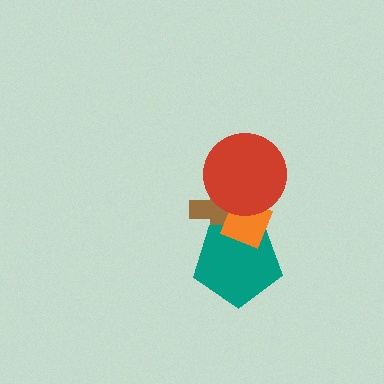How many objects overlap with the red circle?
2 objects overlap with the red circle.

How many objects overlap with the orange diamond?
3 objects overlap with the orange diamond.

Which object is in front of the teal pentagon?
The orange diamond is in front of the teal pentagon.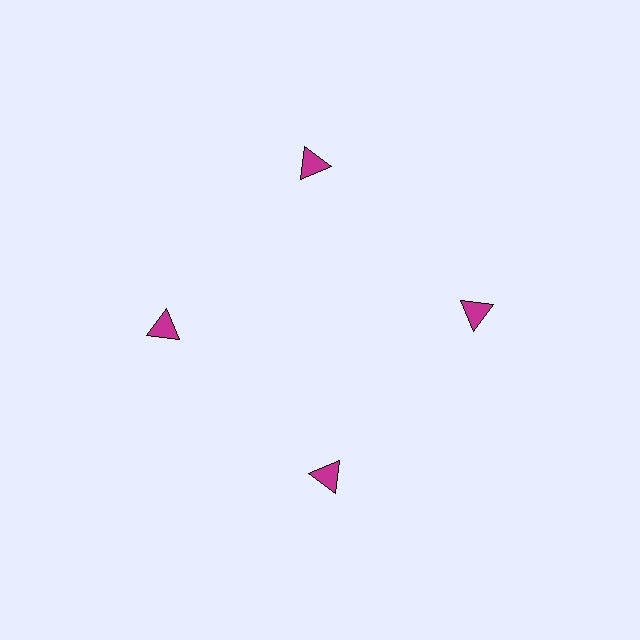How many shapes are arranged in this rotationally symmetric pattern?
There are 4 shapes, arranged in 4 groups of 1.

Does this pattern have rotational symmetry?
Yes, this pattern has 4-fold rotational symmetry. It looks the same after rotating 90 degrees around the center.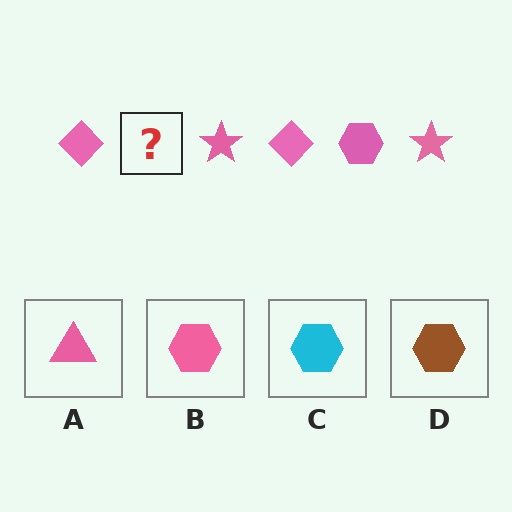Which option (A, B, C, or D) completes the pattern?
B.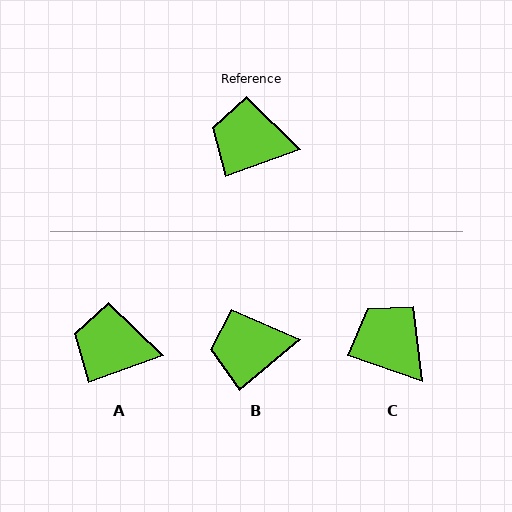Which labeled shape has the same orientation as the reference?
A.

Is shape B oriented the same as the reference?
No, it is off by about 20 degrees.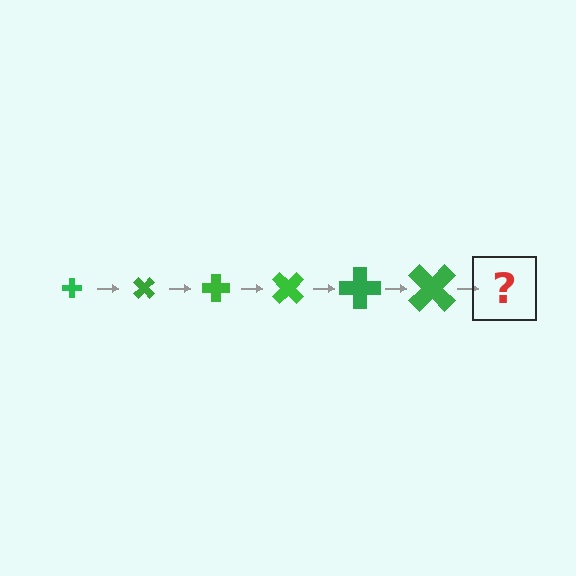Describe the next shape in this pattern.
It should be a cross, larger than the previous one and rotated 270 degrees from the start.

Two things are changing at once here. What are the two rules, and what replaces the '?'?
The two rules are that the cross grows larger each step and it rotates 45 degrees each step. The '?' should be a cross, larger than the previous one and rotated 270 degrees from the start.